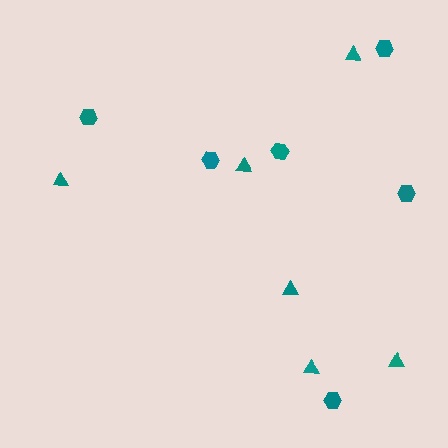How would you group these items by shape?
There are 2 groups: one group of triangles (6) and one group of hexagons (6).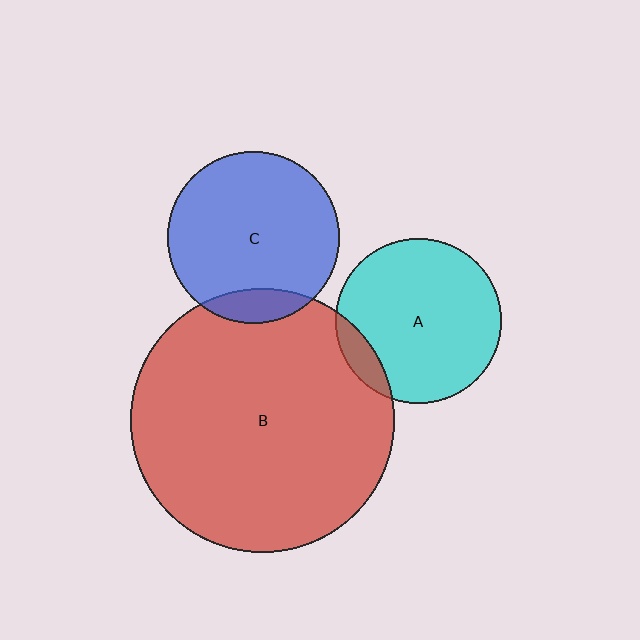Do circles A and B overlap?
Yes.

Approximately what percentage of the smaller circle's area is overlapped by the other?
Approximately 10%.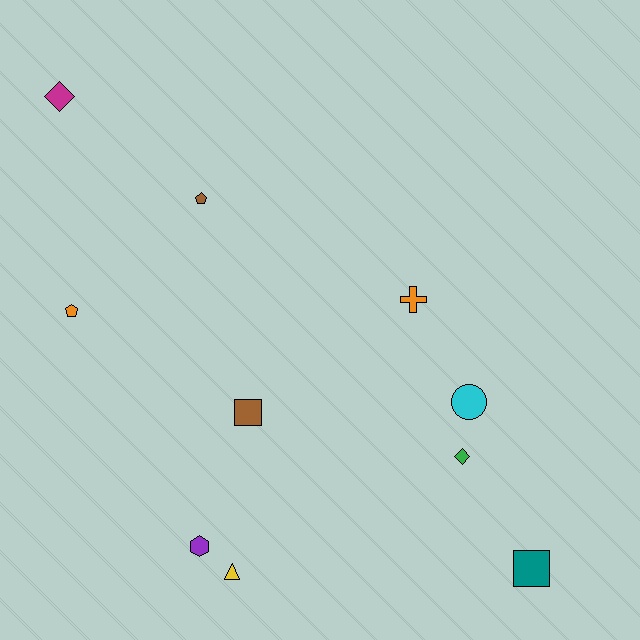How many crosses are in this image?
There is 1 cross.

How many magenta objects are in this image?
There is 1 magenta object.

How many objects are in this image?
There are 10 objects.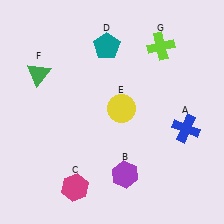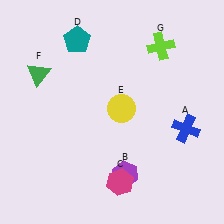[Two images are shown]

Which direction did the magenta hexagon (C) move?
The magenta hexagon (C) moved right.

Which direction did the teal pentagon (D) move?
The teal pentagon (D) moved left.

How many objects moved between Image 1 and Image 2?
2 objects moved between the two images.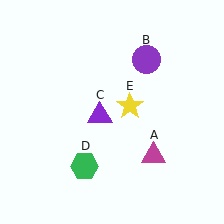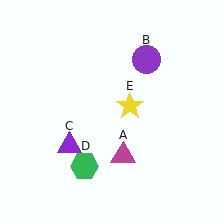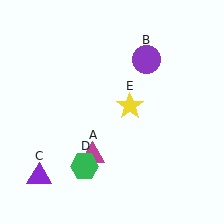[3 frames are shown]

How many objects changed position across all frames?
2 objects changed position: magenta triangle (object A), purple triangle (object C).